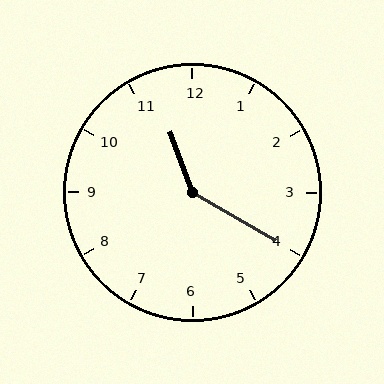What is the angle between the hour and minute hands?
Approximately 140 degrees.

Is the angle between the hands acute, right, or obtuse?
It is obtuse.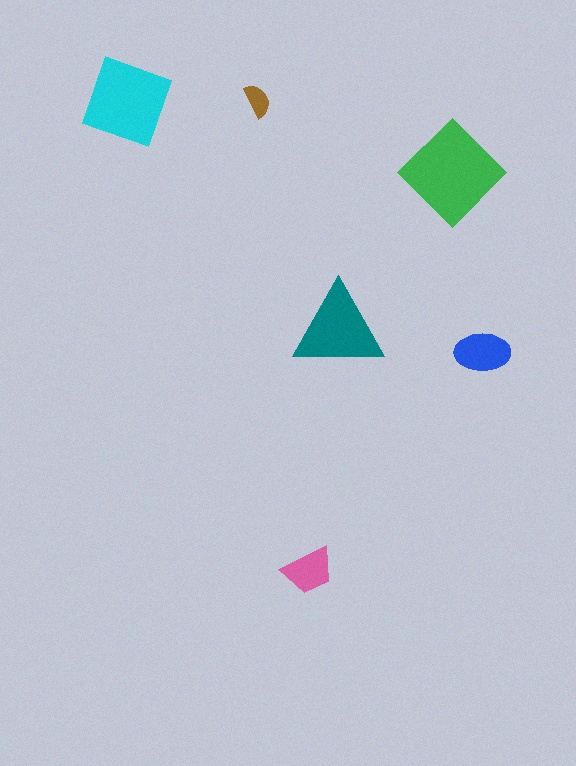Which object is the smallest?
The brown semicircle.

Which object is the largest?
The green diamond.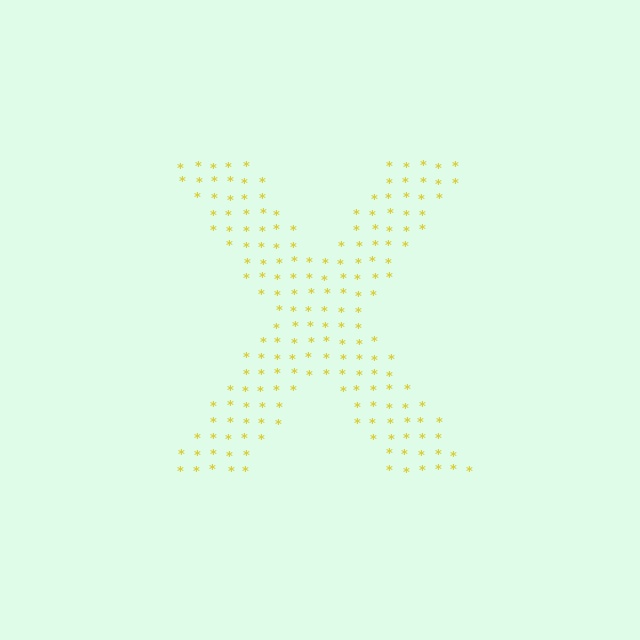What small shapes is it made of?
It is made of small asterisks.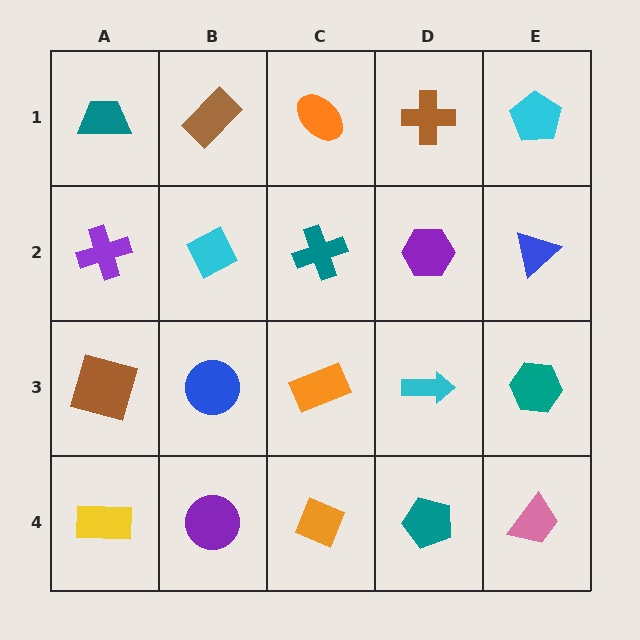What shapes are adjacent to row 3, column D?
A purple hexagon (row 2, column D), a teal pentagon (row 4, column D), an orange rectangle (row 3, column C), a teal hexagon (row 3, column E).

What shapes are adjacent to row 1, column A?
A purple cross (row 2, column A), a brown rectangle (row 1, column B).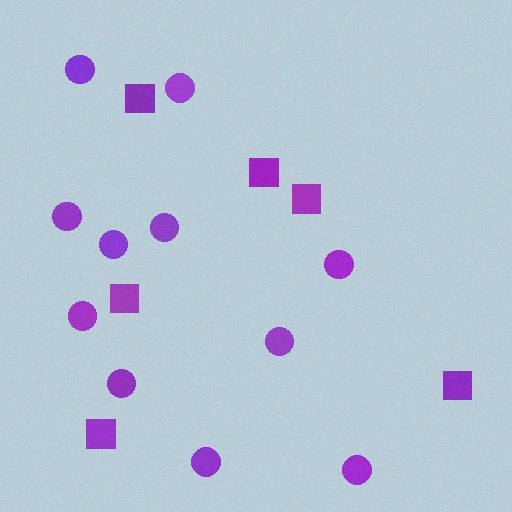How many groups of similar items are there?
There are 2 groups: one group of circles (11) and one group of squares (6).